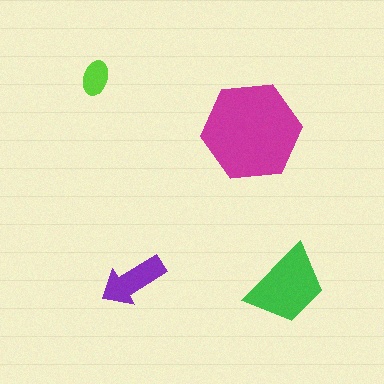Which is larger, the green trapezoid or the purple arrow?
The green trapezoid.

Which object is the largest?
The magenta hexagon.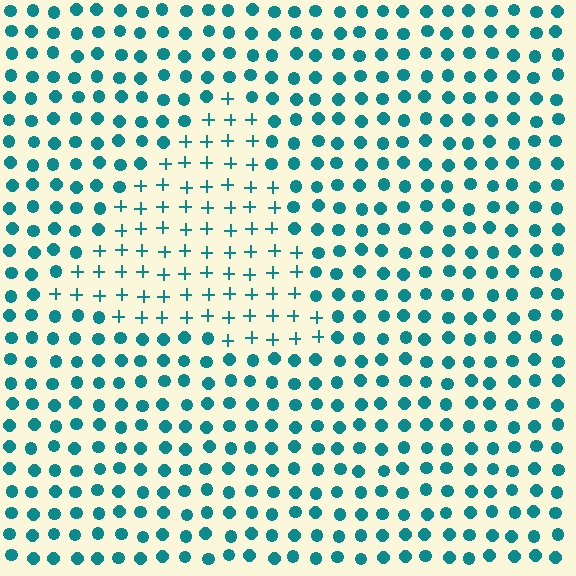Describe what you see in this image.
The image is filled with small teal elements arranged in a uniform grid. A triangle-shaped region contains plus signs, while the surrounding area contains circles. The boundary is defined purely by the change in element shape.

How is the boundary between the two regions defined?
The boundary is defined by a change in element shape: plus signs inside vs. circles outside. All elements share the same color and spacing.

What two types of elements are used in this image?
The image uses plus signs inside the triangle region and circles outside it.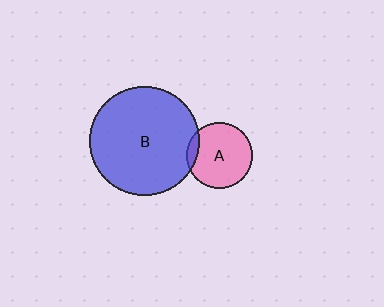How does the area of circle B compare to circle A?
Approximately 2.7 times.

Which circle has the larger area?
Circle B (blue).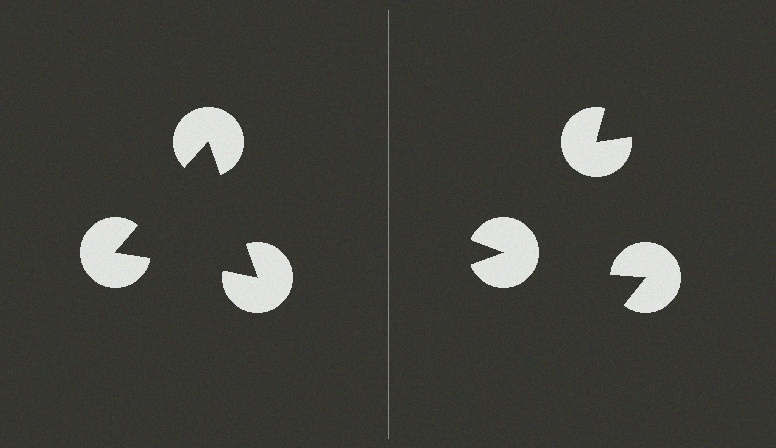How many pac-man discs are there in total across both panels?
6 — 3 on each side.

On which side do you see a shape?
An illusory triangle appears on the left side. On the right side the wedge cuts are rotated, so no coherent shape forms.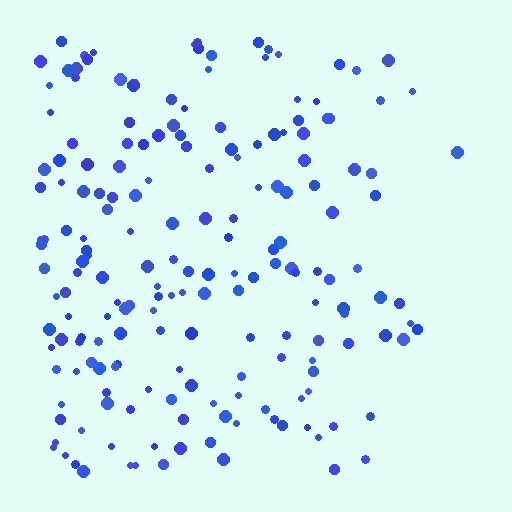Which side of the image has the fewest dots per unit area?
The right.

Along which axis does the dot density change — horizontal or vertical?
Horizontal.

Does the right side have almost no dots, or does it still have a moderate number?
Still a moderate number, just noticeably fewer than the left.